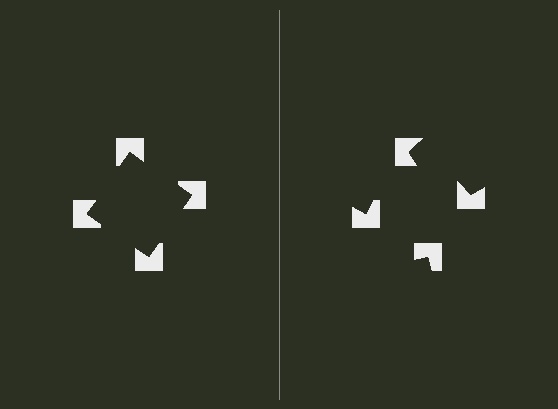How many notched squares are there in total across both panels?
8 — 4 on each side.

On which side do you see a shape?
An illusory square appears on the left side. On the right side the wedge cuts are rotated, so no coherent shape forms.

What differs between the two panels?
The notched squares are positioned identically on both sides; only the wedge orientations differ. On the left they align to a square; on the right they are misaligned.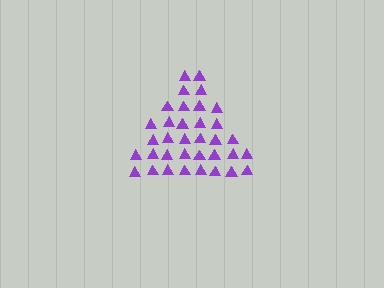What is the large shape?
The large shape is a triangle.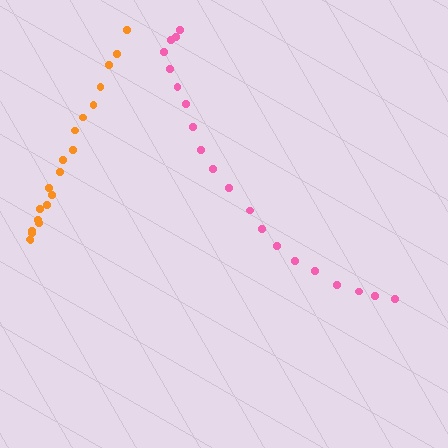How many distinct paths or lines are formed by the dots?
There are 2 distinct paths.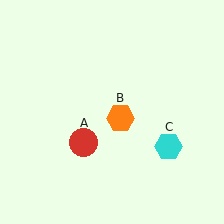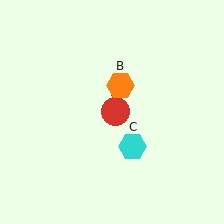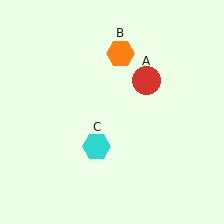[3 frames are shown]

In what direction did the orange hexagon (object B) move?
The orange hexagon (object B) moved up.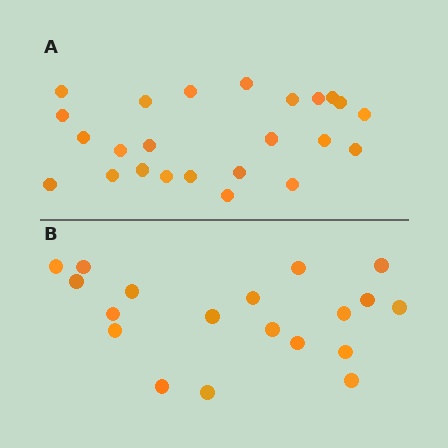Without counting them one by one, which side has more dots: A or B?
Region A (the top region) has more dots.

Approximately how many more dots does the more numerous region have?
Region A has about 5 more dots than region B.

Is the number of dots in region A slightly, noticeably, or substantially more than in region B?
Region A has noticeably more, but not dramatically so. The ratio is roughly 1.3 to 1.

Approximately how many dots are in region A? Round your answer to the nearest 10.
About 20 dots. (The exact count is 24, which rounds to 20.)